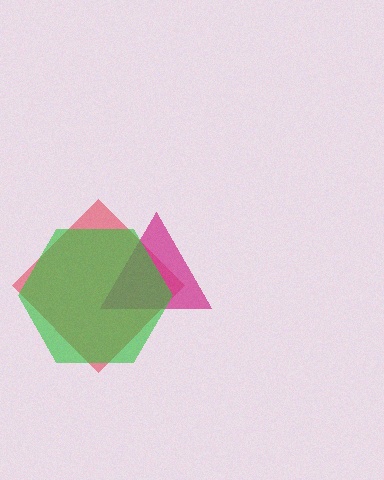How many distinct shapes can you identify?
There are 3 distinct shapes: a red diamond, a magenta triangle, a green hexagon.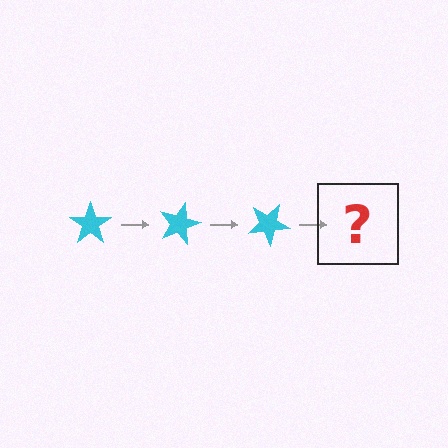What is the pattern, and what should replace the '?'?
The pattern is that the star rotates 15 degrees each step. The '?' should be a cyan star rotated 45 degrees.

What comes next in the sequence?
The next element should be a cyan star rotated 45 degrees.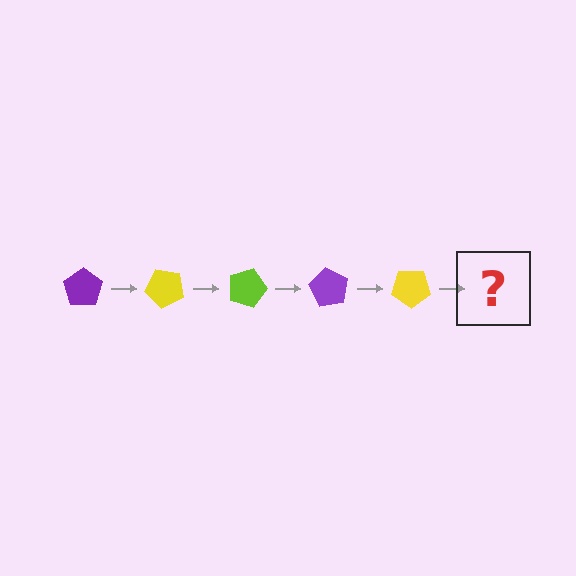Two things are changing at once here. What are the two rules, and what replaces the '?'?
The two rules are that it rotates 45 degrees each step and the color cycles through purple, yellow, and lime. The '?' should be a lime pentagon, rotated 225 degrees from the start.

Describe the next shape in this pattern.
It should be a lime pentagon, rotated 225 degrees from the start.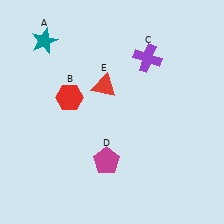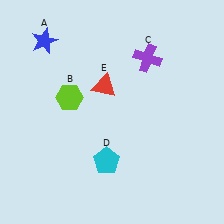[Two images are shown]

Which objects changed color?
A changed from teal to blue. B changed from red to lime. D changed from magenta to cyan.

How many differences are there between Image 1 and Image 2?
There are 3 differences between the two images.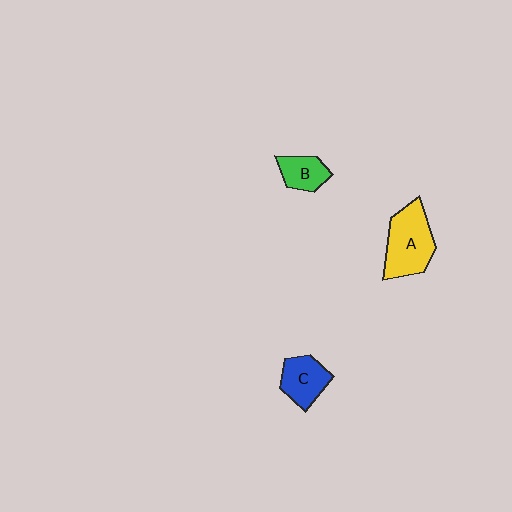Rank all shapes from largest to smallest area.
From largest to smallest: A (yellow), C (blue), B (green).